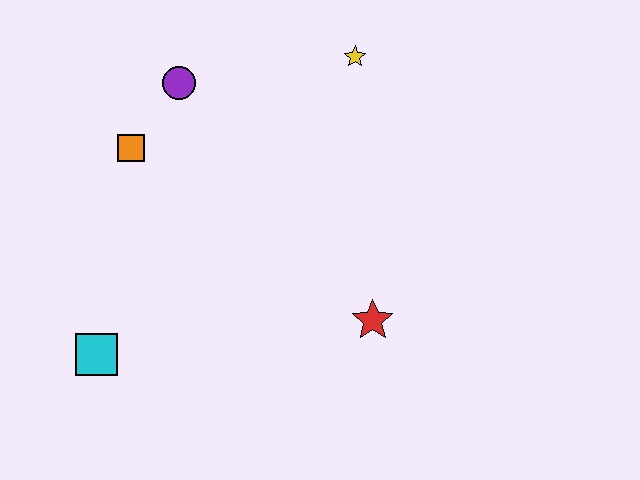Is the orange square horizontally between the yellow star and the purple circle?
No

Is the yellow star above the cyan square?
Yes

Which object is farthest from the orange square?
The red star is farthest from the orange square.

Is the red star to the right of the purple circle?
Yes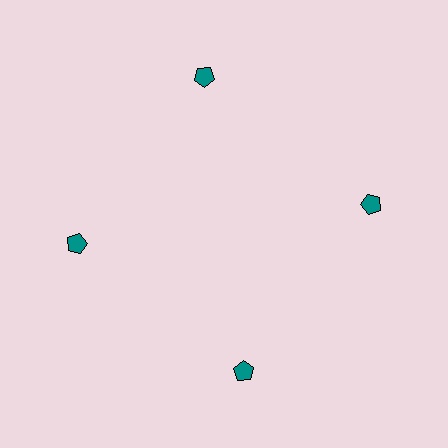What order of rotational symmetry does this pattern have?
This pattern has 4-fold rotational symmetry.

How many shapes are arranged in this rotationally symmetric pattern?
There are 4 shapes, arranged in 4 groups of 1.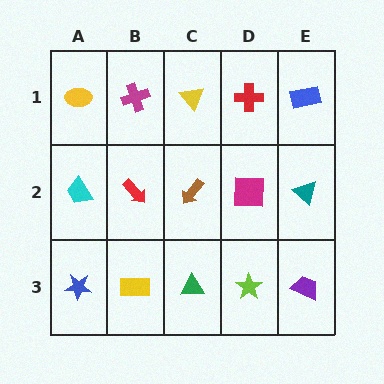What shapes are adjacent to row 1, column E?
A teal triangle (row 2, column E), a red cross (row 1, column D).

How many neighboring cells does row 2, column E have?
3.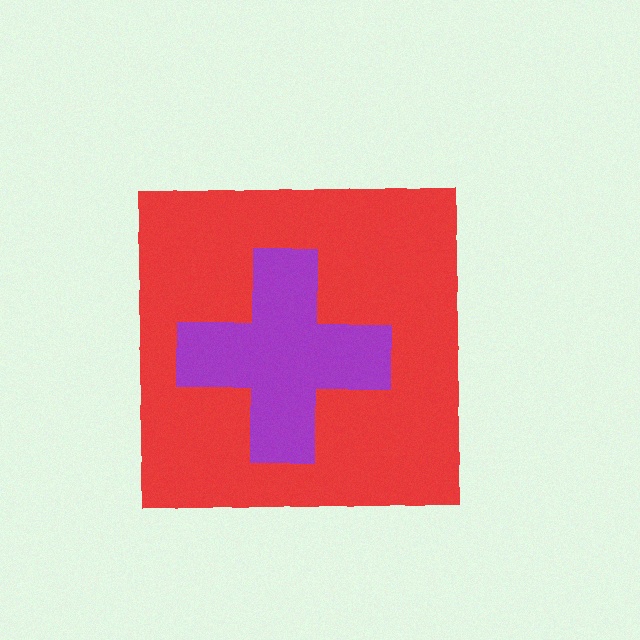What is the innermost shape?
The purple cross.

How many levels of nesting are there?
2.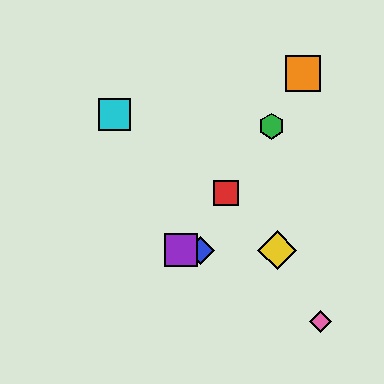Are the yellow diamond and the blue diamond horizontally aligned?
Yes, both are at y≈250.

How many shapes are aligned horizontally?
3 shapes (the blue diamond, the yellow diamond, the purple square) are aligned horizontally.